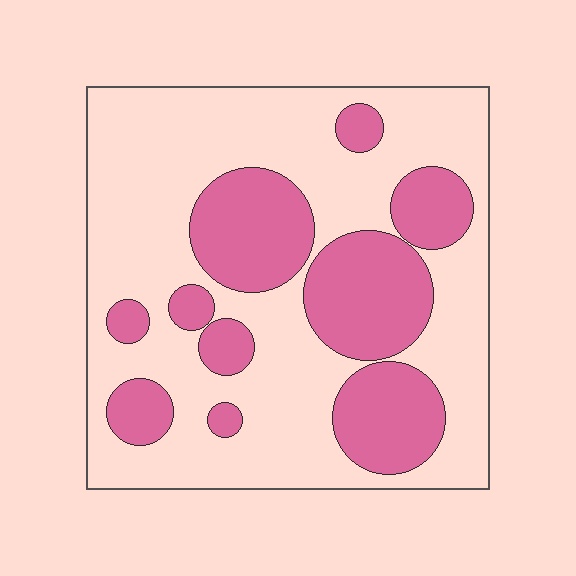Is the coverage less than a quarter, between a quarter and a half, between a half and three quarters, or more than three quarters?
Between a quarter and a half.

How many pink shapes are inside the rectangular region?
10.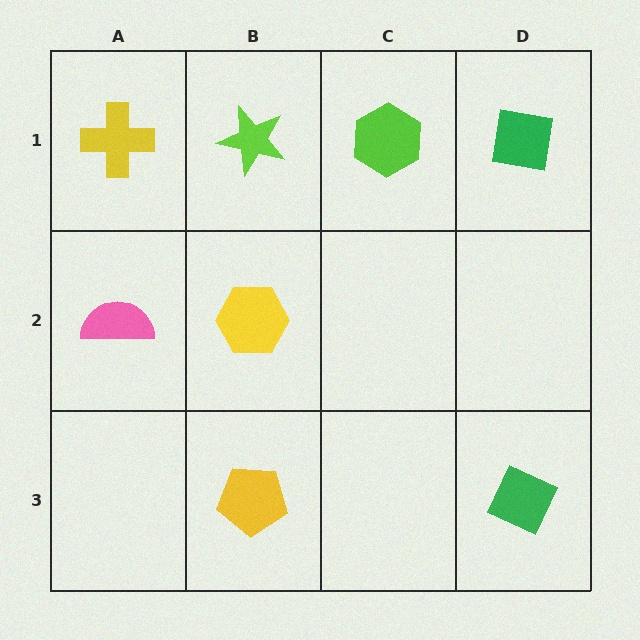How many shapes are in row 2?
2 shapes.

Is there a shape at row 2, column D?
No, that cell is empty.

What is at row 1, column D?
A green square.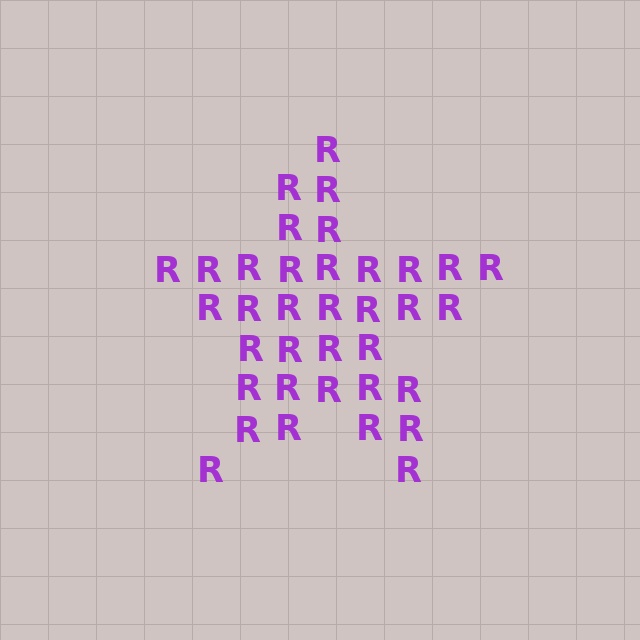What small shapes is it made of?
It is made of small letter R's.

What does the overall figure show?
The overall figure shows a star.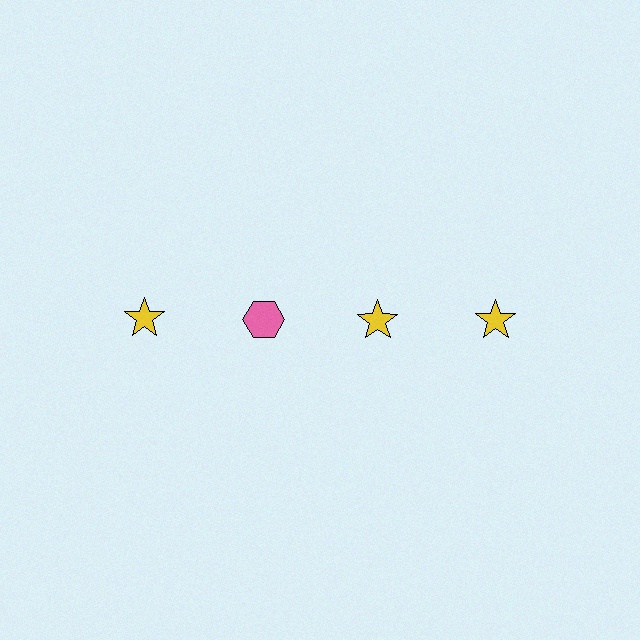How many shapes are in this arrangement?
There are 4 shapes arranged in a grid pattern.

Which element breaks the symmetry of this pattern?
The pink hexagon in the top row, second from left column breaks the symmetry. All other shapes are yellow stars.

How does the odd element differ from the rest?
It differs in both color (pink instead of yellow) and shape (hexagon instead of star).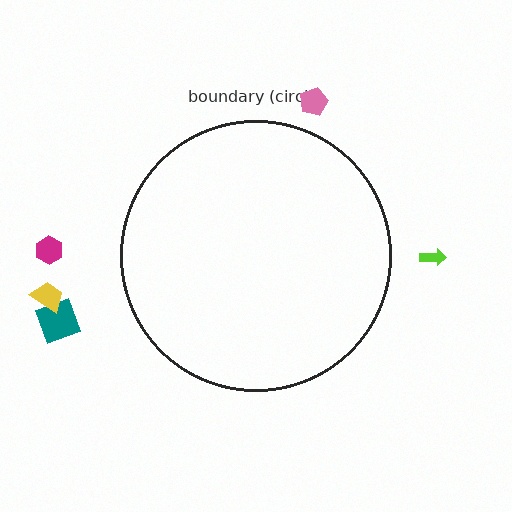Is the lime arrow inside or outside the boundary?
Outside.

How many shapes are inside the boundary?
0 inside, 5 outside.